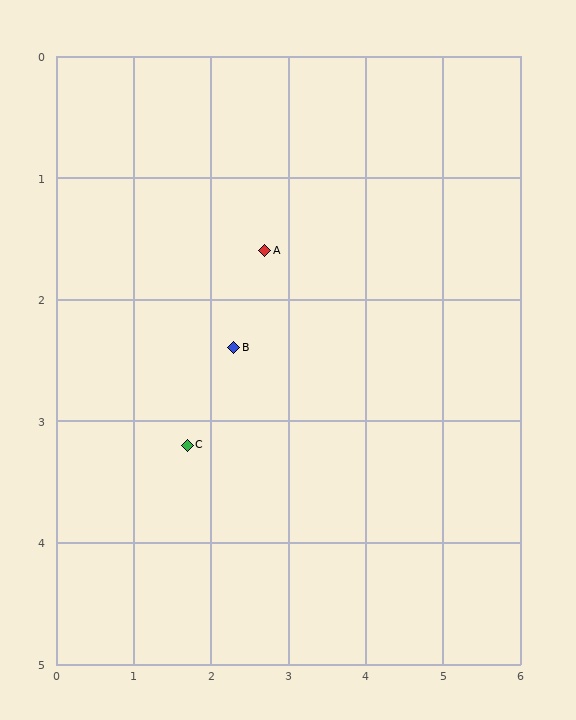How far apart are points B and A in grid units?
Points B and A are about 0.9 grid units apart.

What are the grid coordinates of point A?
Point A is at approximately (2.7, 1.6).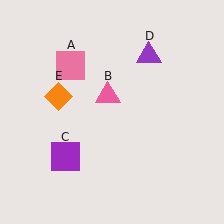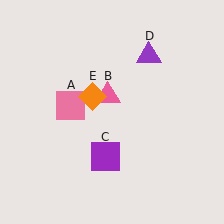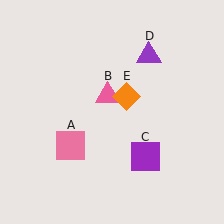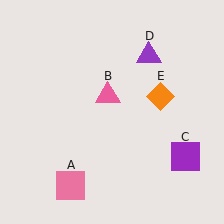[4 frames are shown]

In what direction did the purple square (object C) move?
The purple square (object C) moved right.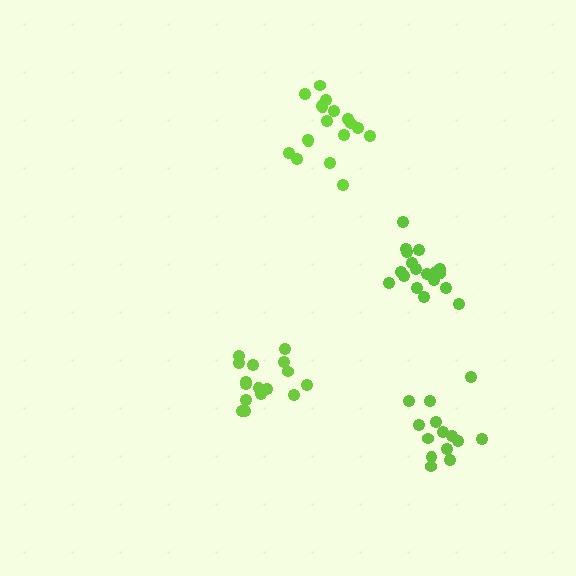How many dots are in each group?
Group 1: 16 dots, Group 2: 18 dots, Group 3: 14 dots, Group 4: 18 dots (66 total).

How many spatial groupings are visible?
There are 4 spatial groupings.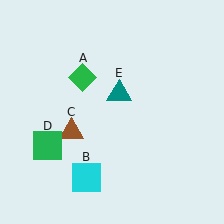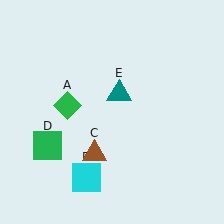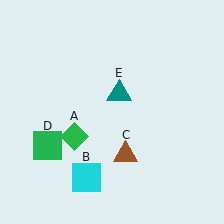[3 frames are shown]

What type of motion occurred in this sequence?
The green diamond (object A), brown triangle (object C) rotated counterclockwise around the center of the scene.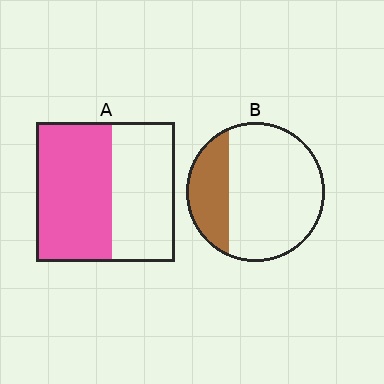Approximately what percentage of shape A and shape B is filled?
A is approximately 55% and B is approximately 25%.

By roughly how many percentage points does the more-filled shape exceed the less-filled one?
By roughly 30 percentage points (A over B).